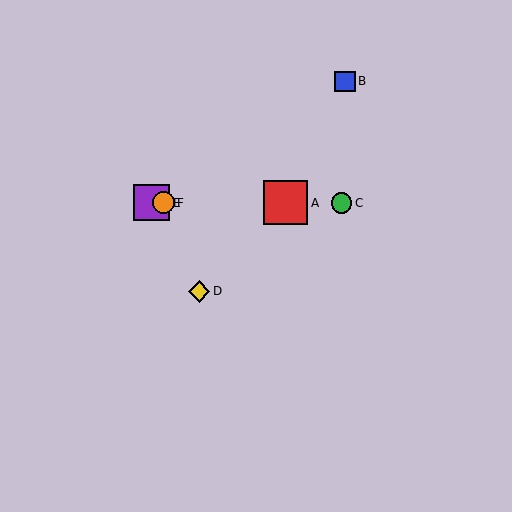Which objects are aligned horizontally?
Objects A, C, E, F are aligned horizontally.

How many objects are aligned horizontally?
4 objects (A, C, E, F) are aligned horizontally.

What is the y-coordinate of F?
Object F is at y≈203.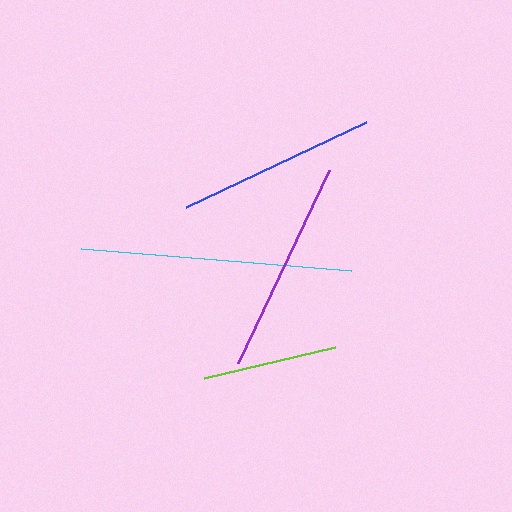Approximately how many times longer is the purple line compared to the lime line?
The purple line is approximately 1.6 times the length of the lime line.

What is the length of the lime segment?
The lime segment is approximately 135 pixels long.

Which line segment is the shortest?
The lime line is the shortest at approximately 135 pixels.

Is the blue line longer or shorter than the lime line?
The blue line is longer than the lime line.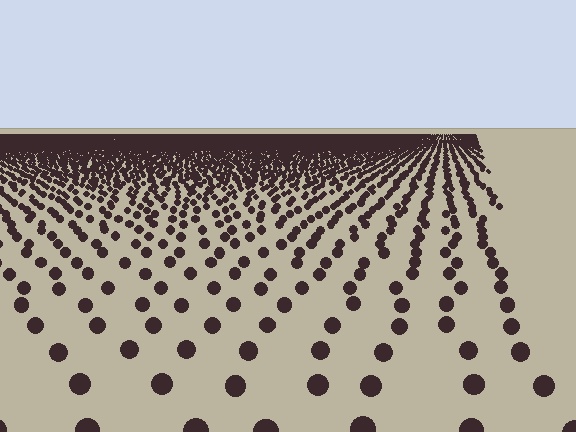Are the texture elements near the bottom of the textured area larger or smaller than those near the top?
Larger. Near the bottom, elements are closer to the viewer and appear at a bigger on-screen size.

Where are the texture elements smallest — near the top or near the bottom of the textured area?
Near the top.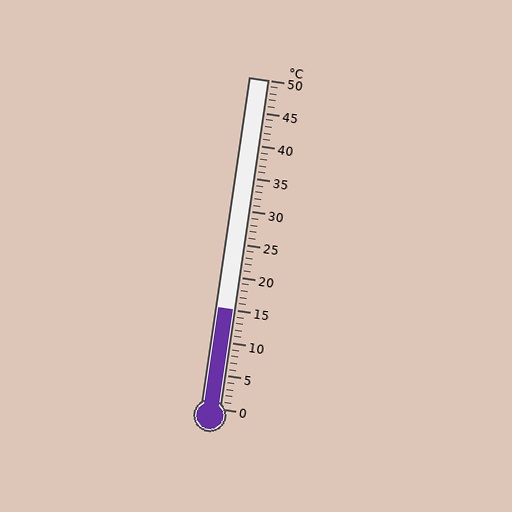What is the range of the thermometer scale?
The thermometer scale ranges from 0°C to 50°C.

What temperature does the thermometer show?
The thermometer shows approximately 15°C.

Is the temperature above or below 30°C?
The temperature is below 30°C.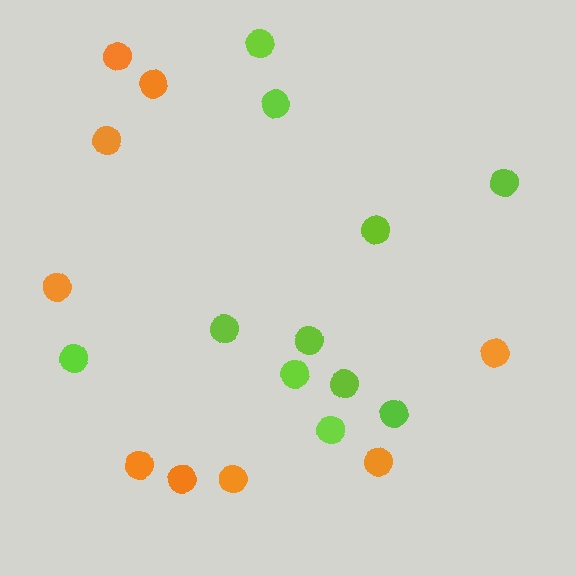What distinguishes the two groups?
There are 2 groups: one group of lime circles (11) and one group of orange circles (9).